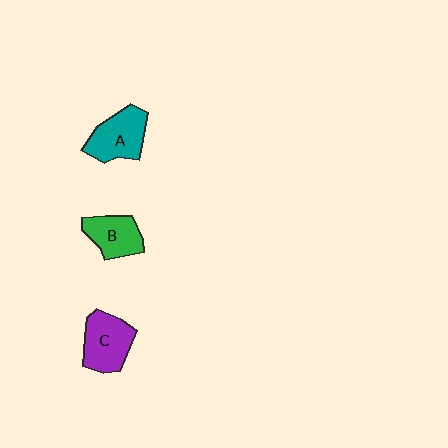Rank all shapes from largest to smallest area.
From largest to smallest: C (purple), A (teal), B (green).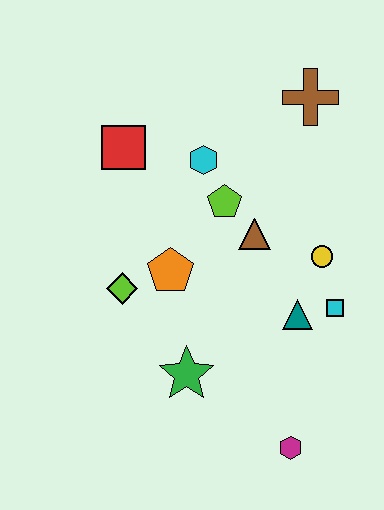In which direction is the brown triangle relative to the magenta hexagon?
The brown triangle is above the magenta hexagon.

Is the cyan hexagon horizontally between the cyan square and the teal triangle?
No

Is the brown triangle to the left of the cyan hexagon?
No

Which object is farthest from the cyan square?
The red square is farthest from the cyan square.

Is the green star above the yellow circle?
No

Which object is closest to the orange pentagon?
The lime diamond is closest to the orange pentagon.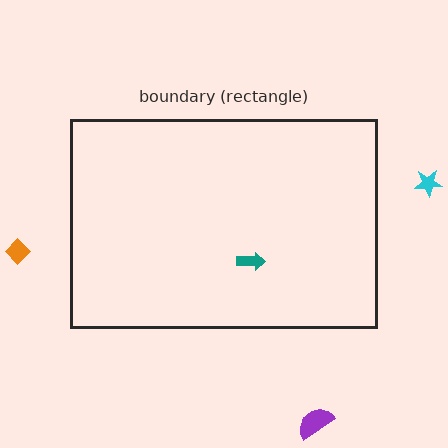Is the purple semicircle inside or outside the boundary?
Outside.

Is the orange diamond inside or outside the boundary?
Outside.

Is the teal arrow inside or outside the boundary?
Inside.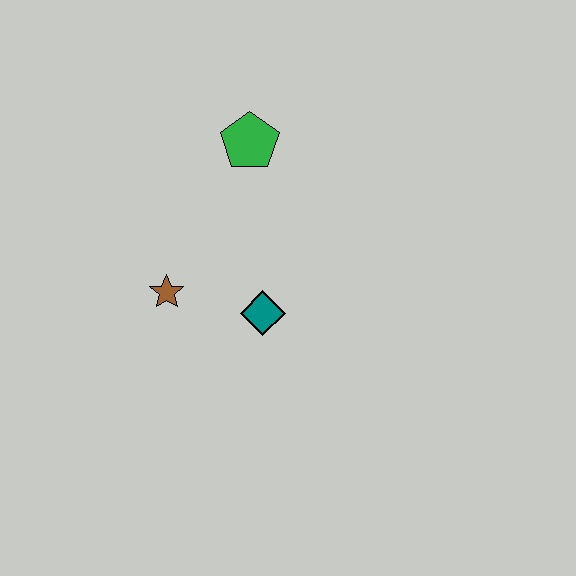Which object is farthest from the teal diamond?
The green pentagon is farthest from the teal diamond.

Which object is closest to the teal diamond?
The brown star is closest to the teal diamond.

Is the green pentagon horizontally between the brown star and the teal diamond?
Yes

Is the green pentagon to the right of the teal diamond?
No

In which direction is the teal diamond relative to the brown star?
The teal diamond is to the right of the brown star.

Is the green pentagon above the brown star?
Yes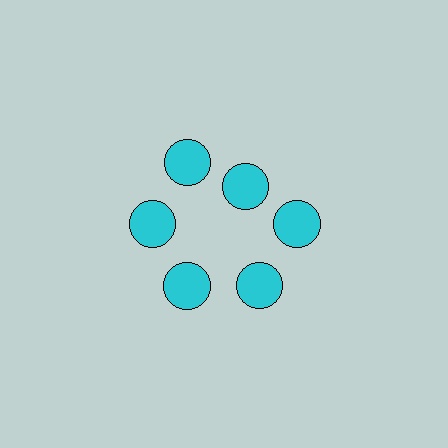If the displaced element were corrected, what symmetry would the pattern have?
It would have 6-fold rotational symmetry — the pattern would map onto itself every 60 degrees.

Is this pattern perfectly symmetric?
No. The 6 cyan circles are arranged in a ring, but one element near the 1 o'clock position is pulled inward toward the center, breaking the 6-fold rotational symmetry.